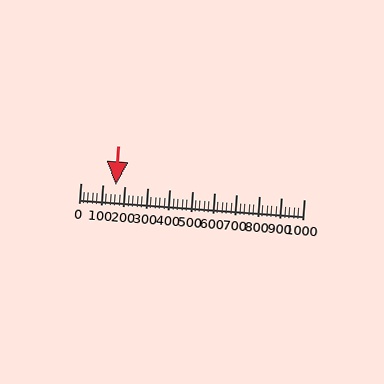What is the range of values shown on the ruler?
The ruler shows values from 0 to 1000.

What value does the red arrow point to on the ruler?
The red arrow points to approximately 160.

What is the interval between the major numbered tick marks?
The major tick marks are spaced 100 units apart.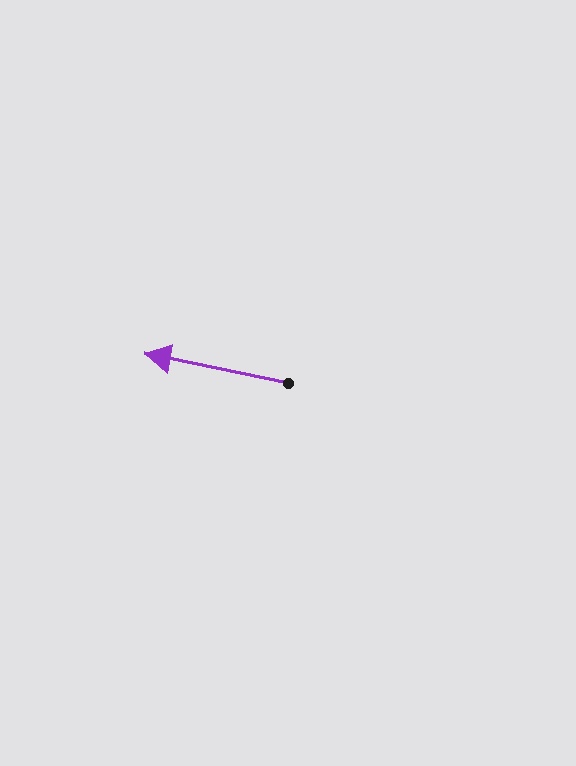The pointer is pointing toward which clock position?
Roughly 9 o'clock.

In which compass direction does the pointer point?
West.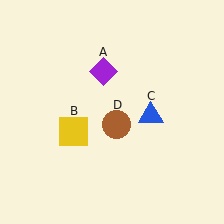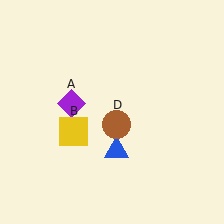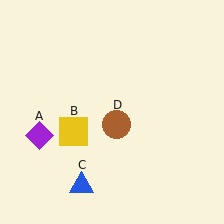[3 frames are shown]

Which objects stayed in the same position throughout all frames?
Yellow square (object B) and brown circle (object D) remained stationary.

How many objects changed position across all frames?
2 objects changed position: purple diamond (object A), blue triangle (object C).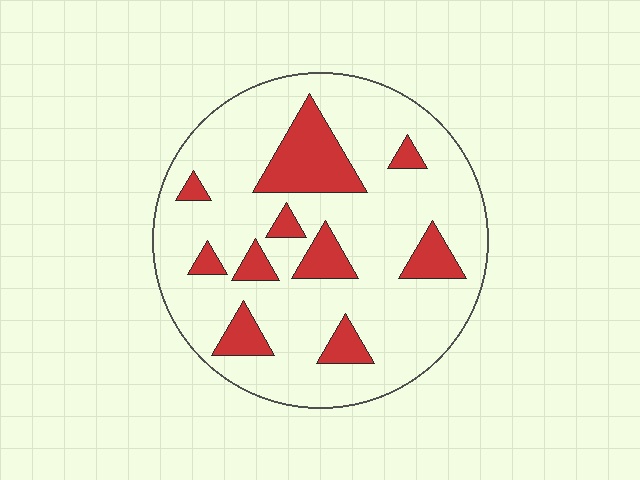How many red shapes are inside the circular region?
10.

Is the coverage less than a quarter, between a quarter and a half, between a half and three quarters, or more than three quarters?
Less than a quarter.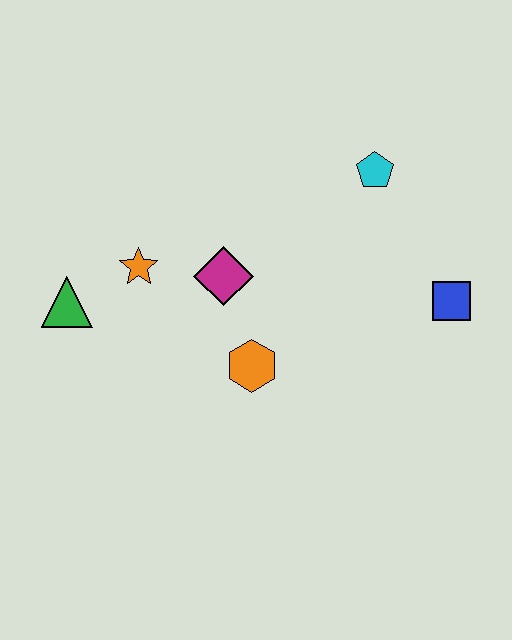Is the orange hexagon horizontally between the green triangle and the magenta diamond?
No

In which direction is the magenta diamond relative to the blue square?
The magenta diamond is to the left of the blue square.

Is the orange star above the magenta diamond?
Yes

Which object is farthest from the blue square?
The green triangle is farthest from the blue square.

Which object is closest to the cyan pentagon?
The blue square is closest to the cyan pentagon.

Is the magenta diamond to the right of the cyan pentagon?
No